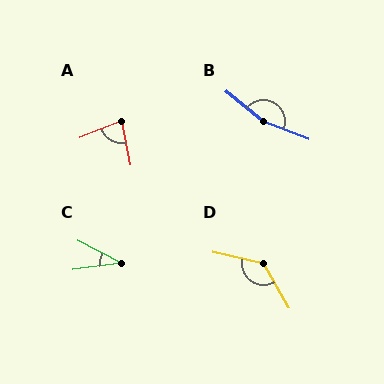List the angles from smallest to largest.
C (35°), A (79°), D (132°), B (162°).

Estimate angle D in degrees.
Approximately 132 degrees.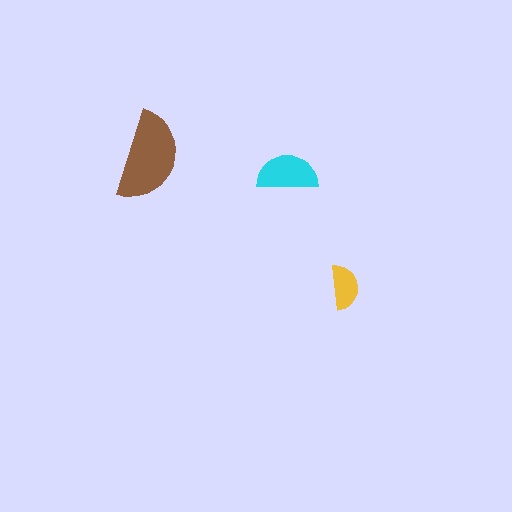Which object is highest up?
The brown semicircle is topmost.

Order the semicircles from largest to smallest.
the brown one, the cyan one, the yellow one.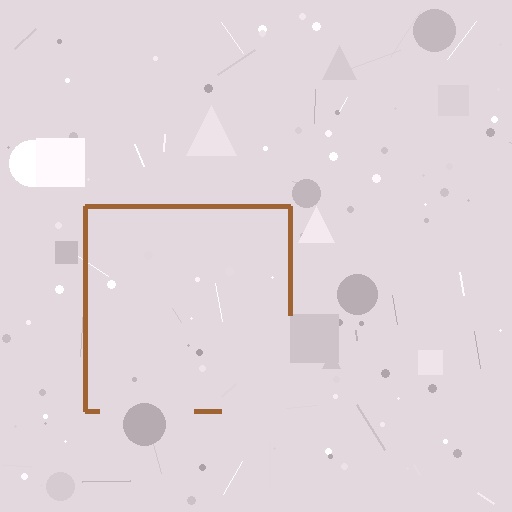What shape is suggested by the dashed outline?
The dashed outline suggests a square.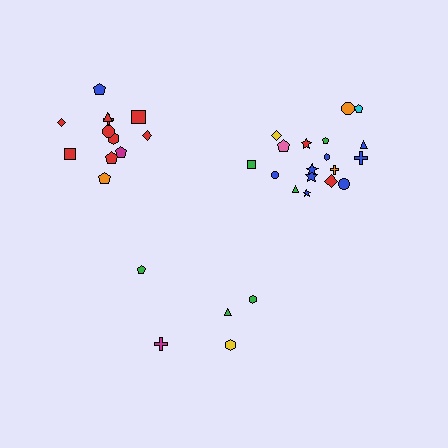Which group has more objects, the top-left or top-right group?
The top-right group.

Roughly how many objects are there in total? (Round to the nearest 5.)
Roughly 35 objects in total.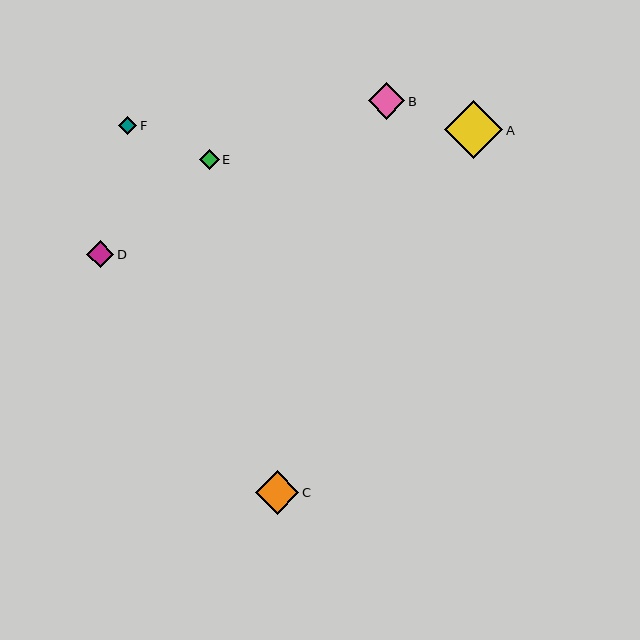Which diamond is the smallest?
Diamond F is the smallest with a size of approximately 18 pixels.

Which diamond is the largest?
Diamond A is the largest with a size of approximately 58 pixels.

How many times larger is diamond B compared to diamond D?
Diamond B is approximately 1.4 times the size of diamond D.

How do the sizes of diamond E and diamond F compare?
Diamond E and diamond F are approximately the same size.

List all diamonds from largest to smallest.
From largest to smallest: A, C, B, D, E, F.